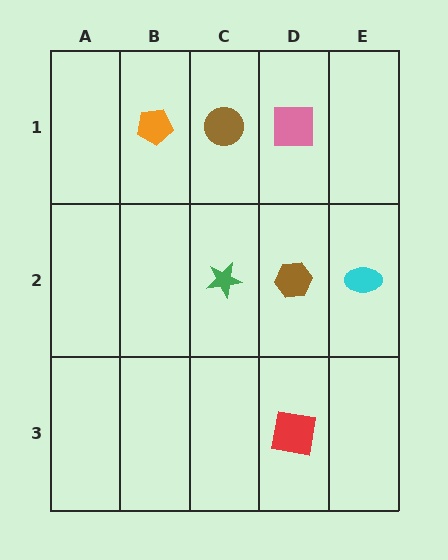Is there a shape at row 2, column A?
No, that cell is empty.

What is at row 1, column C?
A brown circle.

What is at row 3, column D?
A red square.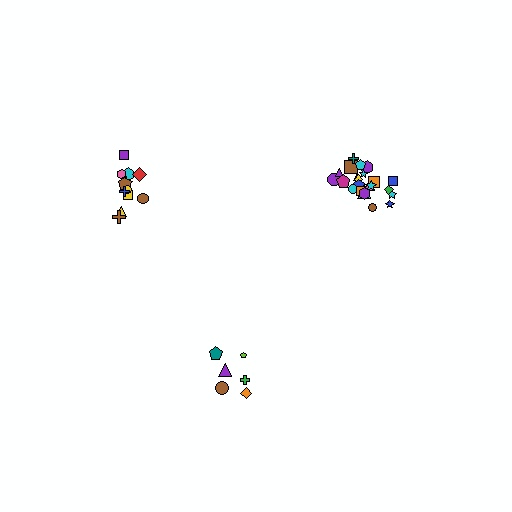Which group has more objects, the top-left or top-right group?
The top-right group.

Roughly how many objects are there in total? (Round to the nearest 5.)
Roughly 45 objects in total.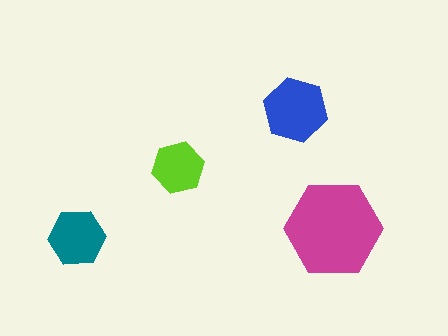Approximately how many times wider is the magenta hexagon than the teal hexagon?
About 1.5 times wider.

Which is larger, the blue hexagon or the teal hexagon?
The blue one.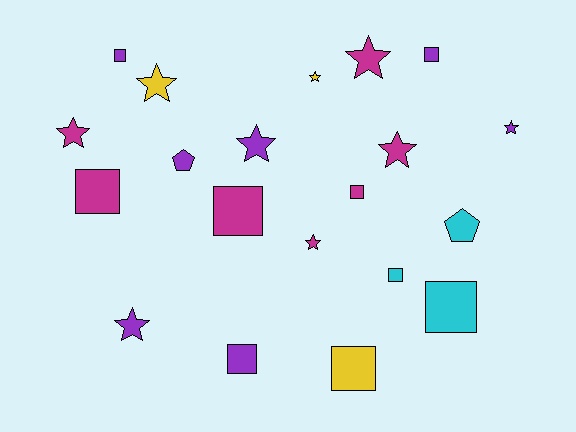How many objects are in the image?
There are 20 objects.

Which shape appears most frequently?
Star, with 9 objects.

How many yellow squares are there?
There is 1 yellow square.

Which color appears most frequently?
Purple, with 7 objects.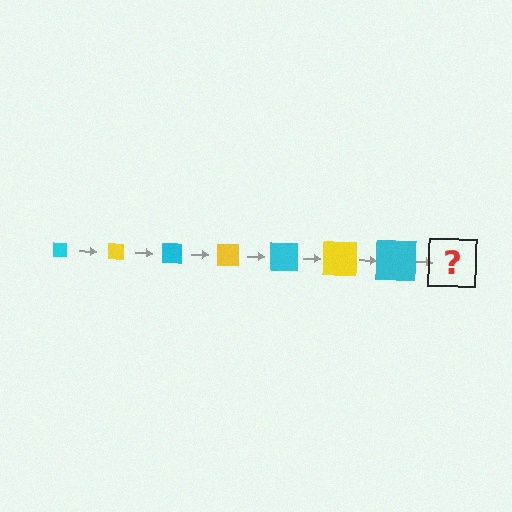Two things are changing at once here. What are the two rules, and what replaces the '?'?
The two rules are that the square grows larger each step and the color cycles through cyan and yellow. The '?' should be a yellow square, larger than the previous one.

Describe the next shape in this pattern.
It should be a yellow square, larger than the previous one.